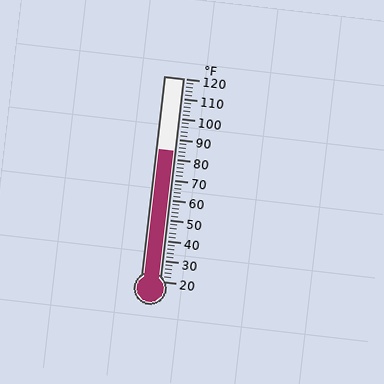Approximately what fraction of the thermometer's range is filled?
The thermometer is filled to approximately 65% of its range.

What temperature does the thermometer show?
The thermometer shows approximately 84°F.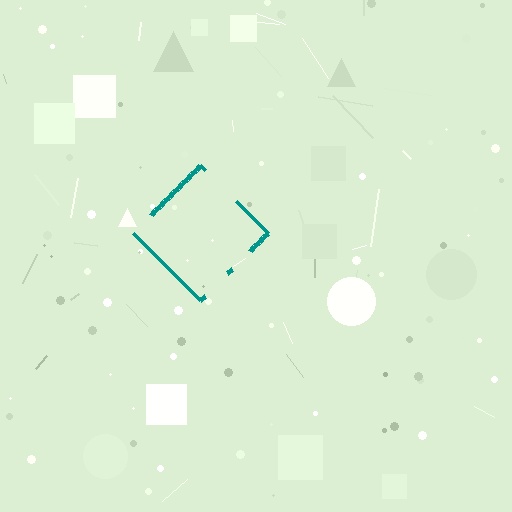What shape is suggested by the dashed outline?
The dashed outline suggests a diamond.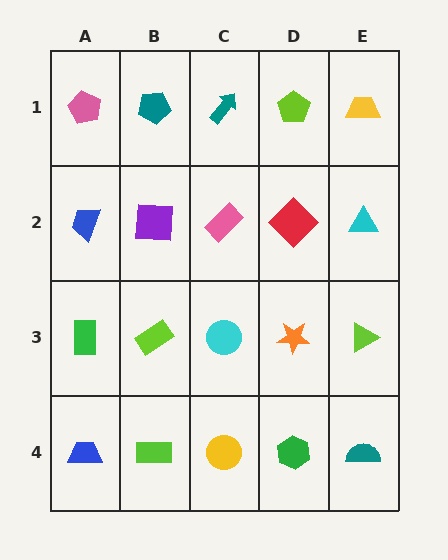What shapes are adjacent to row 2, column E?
A yellow trapezoid (row 1, column E), a lime triangle (row 3, column E), a red diamond (row 2, column D).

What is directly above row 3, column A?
A blue trapezoid.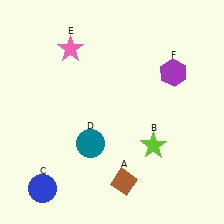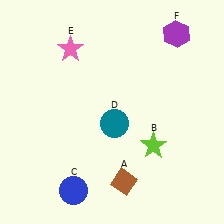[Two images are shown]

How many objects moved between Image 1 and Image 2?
3 objects moved between the two images.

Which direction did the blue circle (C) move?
The blue circle (C) moved right.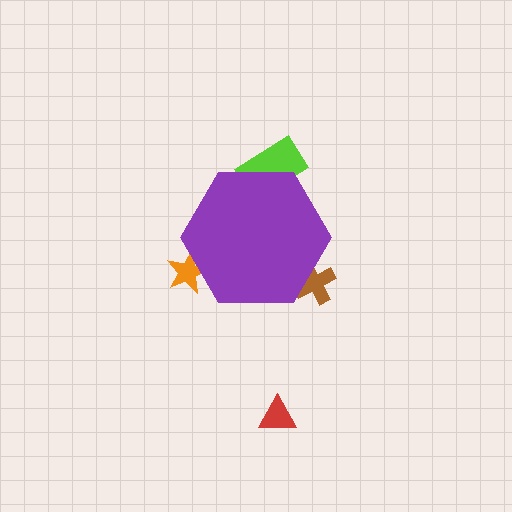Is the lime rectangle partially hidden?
Yes, the lime rectangle is partially hidden behind the purple hexagon.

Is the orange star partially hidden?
Yes, the orange star is partially hidden behind the purple hexagon.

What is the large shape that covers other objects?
A purple hexagon.